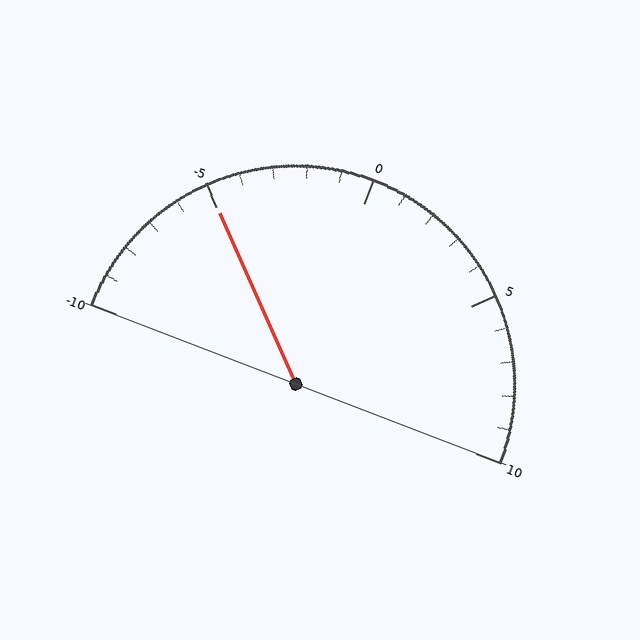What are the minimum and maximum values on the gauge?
The gauge ranges from -10 to 10.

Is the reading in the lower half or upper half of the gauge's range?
The reading is in the lower half of the range (-10 to 10).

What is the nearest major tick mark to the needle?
The nearest major tick mark is -5.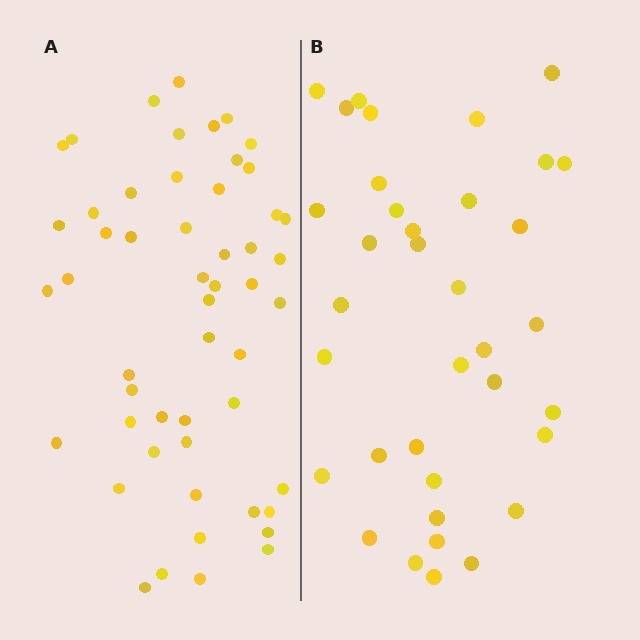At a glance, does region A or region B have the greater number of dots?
Region A (the left region) has more dots.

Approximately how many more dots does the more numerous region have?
Region A has approximately 15 more dots than region B.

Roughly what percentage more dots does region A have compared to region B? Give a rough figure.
About 45% more.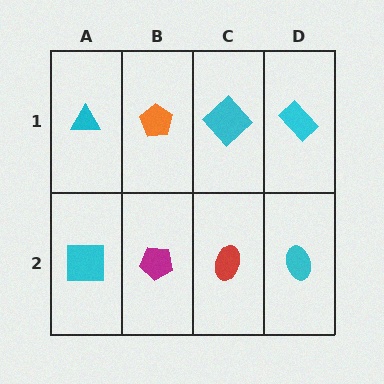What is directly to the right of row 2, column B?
A red ellipse.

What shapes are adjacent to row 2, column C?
A cyan diamond (row 1, column C), a magenta pentagon (row 2, column B), a cyan ellipse (row 2, column D).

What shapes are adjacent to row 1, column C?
A red ellipse (row 2, column C), an orange pentagon (row 1, column B), a cyan rectangle (row 1, column D).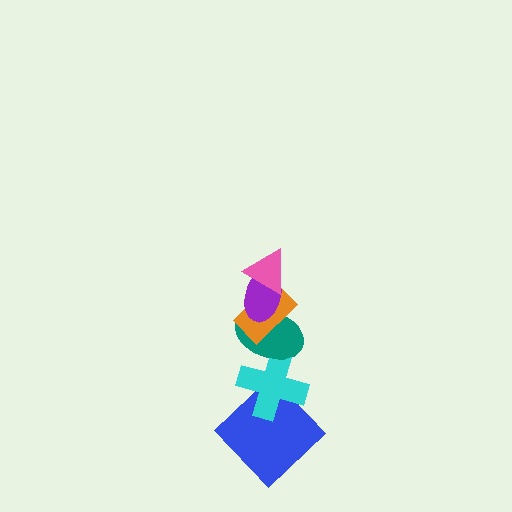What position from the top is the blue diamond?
The blue diamond is 6th from the top.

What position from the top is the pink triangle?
The pink triangle is 1st from the top.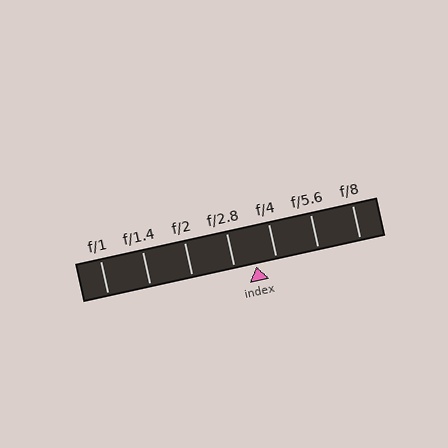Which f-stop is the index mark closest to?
The index mark is closest to f/4.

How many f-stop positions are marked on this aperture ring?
There are 7 f-stop positions marked.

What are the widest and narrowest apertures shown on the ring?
The widest aperture shown is f/1 and the narrowest is f/8.